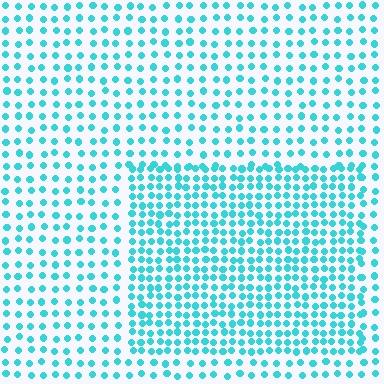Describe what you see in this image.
The image contains small cyan elements arranged at two different densities. A rectangle-shaped region is visible where the elements are more densely packed than the surrounding area.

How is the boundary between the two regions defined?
The boundary is defined by a change in element density (approximately 1.8x ratio). All elements are the same color, size, and shape.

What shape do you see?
I see a rectangle.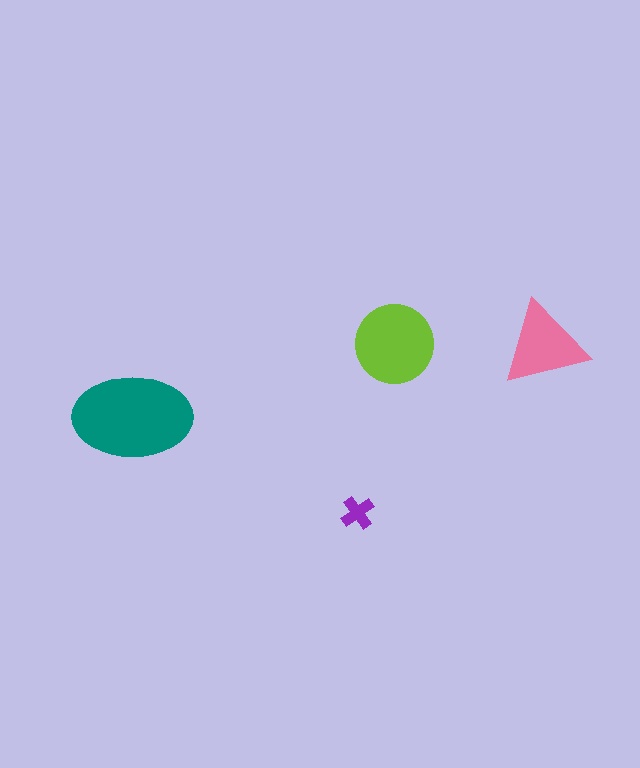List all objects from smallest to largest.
The purple cross, the pink triangle, the lime circle, the teal ellipse.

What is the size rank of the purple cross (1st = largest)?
4th.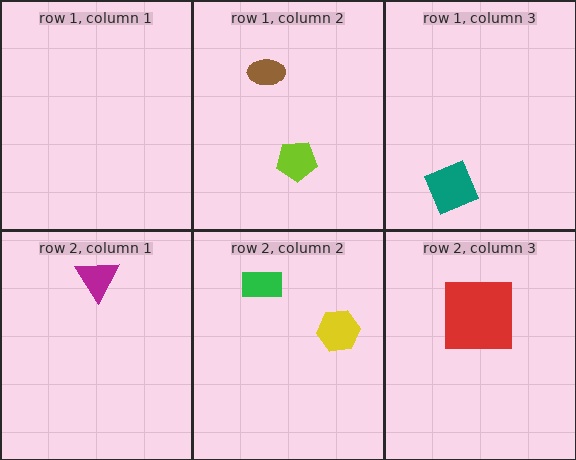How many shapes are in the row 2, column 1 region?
1.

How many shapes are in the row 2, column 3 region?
1.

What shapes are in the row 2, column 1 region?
The magenta triangle.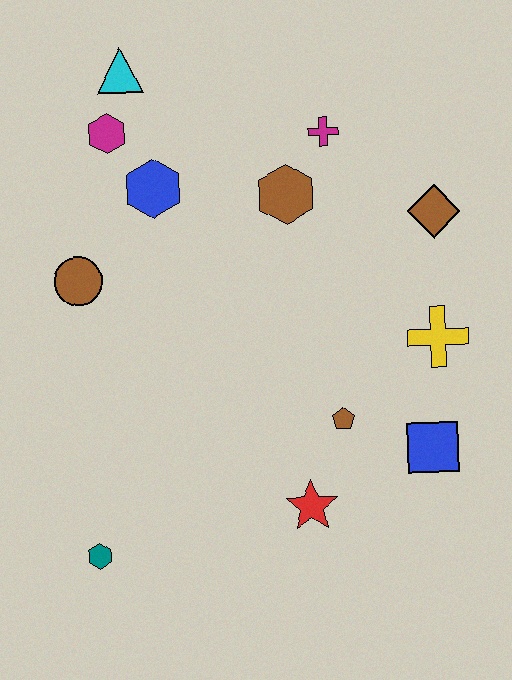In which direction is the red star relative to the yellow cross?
The red star is below the yellow cross.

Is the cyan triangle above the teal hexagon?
Yes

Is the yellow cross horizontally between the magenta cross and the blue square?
No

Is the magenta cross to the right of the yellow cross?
No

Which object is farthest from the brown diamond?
The teal hexagon is farthest from the brown diamond.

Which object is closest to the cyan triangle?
The magenta hexagon is closest to the cyan triangle.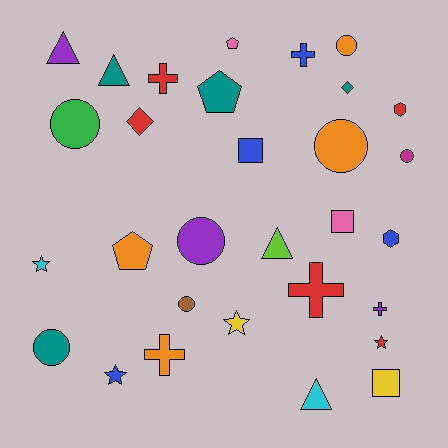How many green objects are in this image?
There is 1 green object.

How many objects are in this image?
There are 30 objects.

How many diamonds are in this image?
There are 2 diamonds.